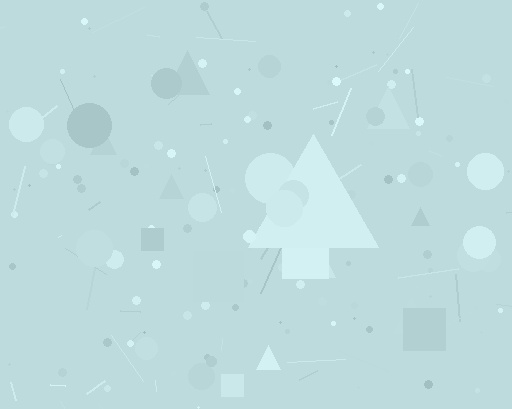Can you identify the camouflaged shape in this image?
The camouflaged shape is a triangle.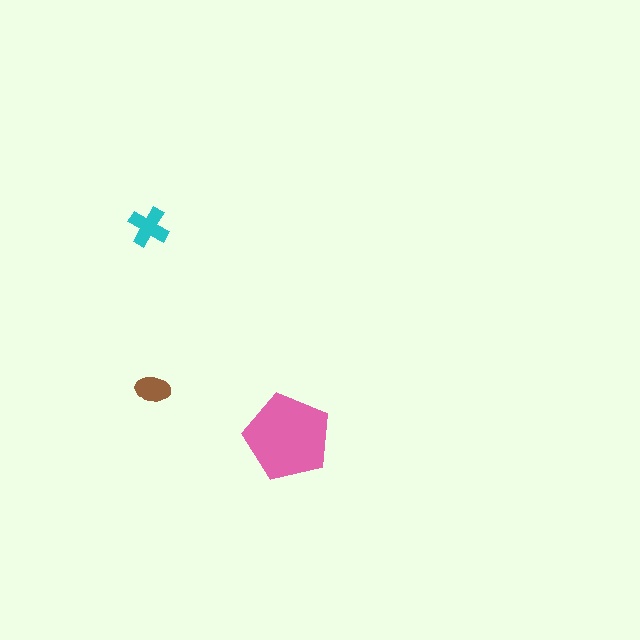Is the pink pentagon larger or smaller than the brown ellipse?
Larger.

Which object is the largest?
The pink pentagon.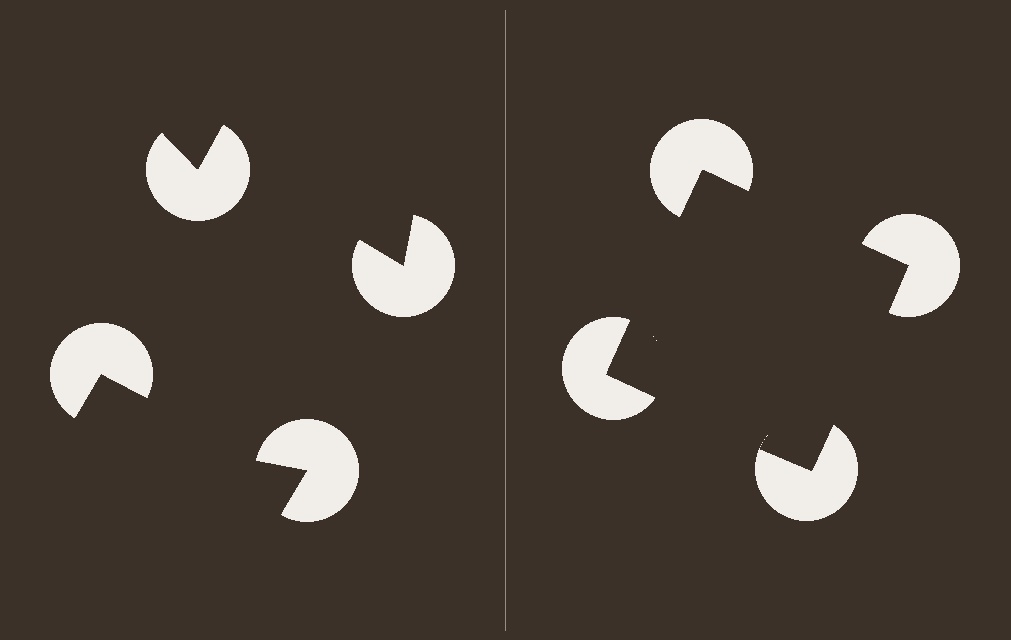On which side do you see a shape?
An illusory square appears on the right side. On the left side the wedge cuts are rotated, so no coherent shape forms.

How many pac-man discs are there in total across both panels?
8 — 4 on each side.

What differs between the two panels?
The pac-man discs are positioned identically on both sides; only the wedge orientations differ. On the right they align to a square; on the left they are misaligned.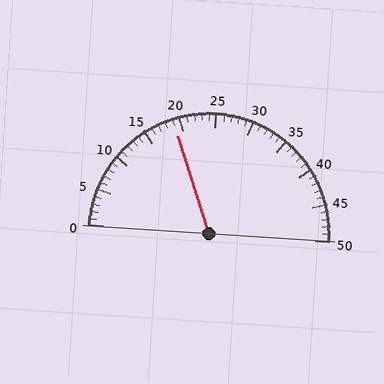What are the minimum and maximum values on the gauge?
The gauge ranges from 0 to 50.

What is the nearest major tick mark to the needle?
The nearest major tick mark is 20.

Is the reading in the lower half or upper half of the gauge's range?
The reading is in the lower half of the range (0 to 50).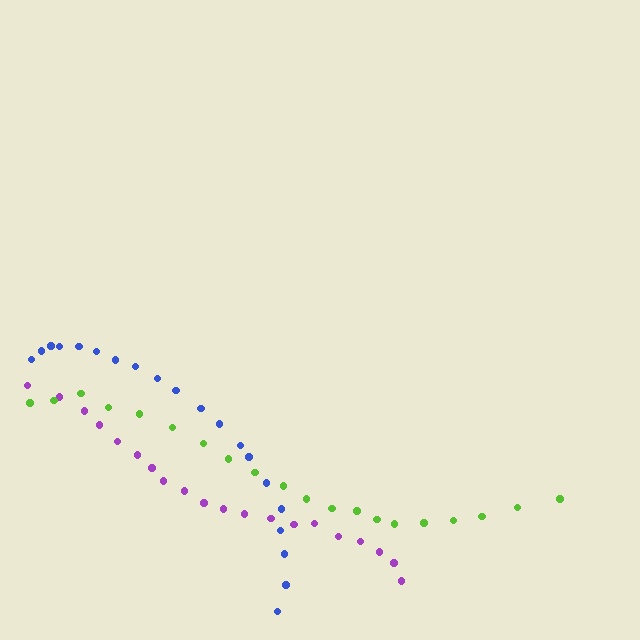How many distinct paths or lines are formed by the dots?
There are 3 distinct paths.